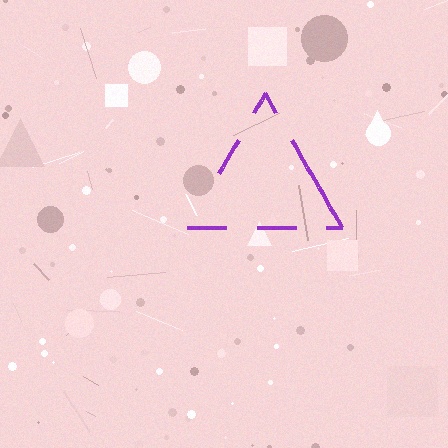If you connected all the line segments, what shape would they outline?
They would outline a triangle.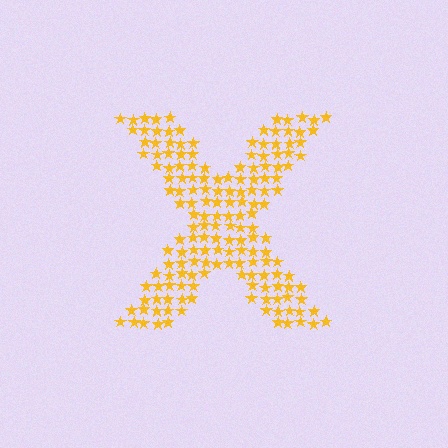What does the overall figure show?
The overall figure shows the letter X.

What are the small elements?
The small elements are stars.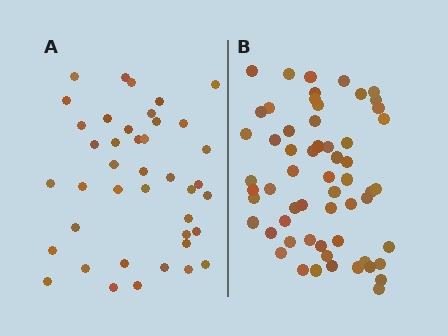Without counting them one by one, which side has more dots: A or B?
Region B (the right region) has more dots.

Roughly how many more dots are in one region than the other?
Region B has approximately 20 more dots than region A.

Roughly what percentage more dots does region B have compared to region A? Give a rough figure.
About 45% more.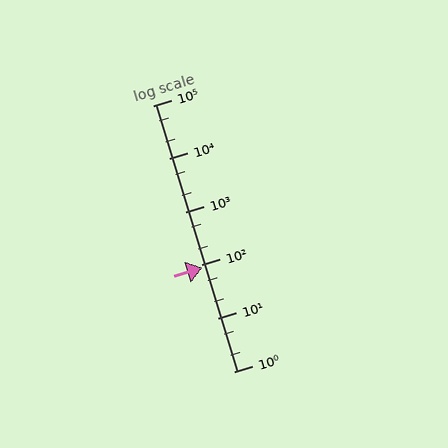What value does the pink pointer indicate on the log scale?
The pointer indicates approximately 90.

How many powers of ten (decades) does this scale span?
The scale spans 5 decades, from 1 to 100000.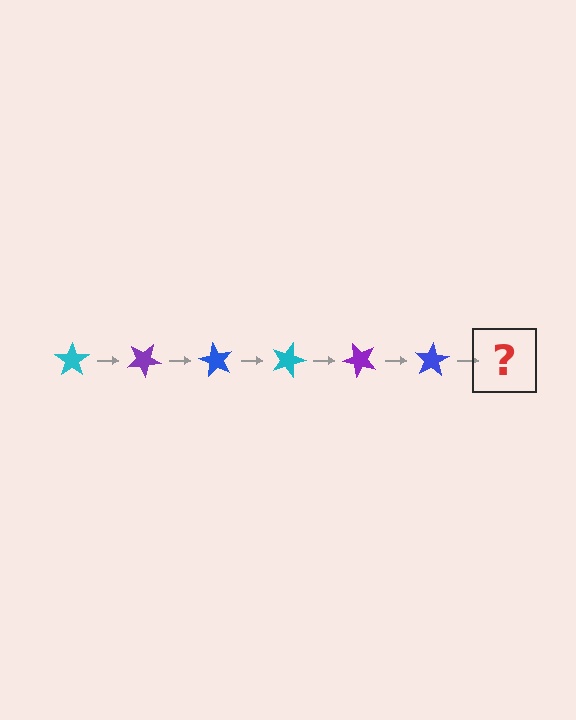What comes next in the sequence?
The next element should be a cyan star, rotated 180 degrees from the start.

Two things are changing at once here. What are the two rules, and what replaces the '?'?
The two rules are that it rotates 30 degrees each step and the color cycles through cyan, purple, and blue. The '?' should be a cyan star, rotated 180 degrees from the start.